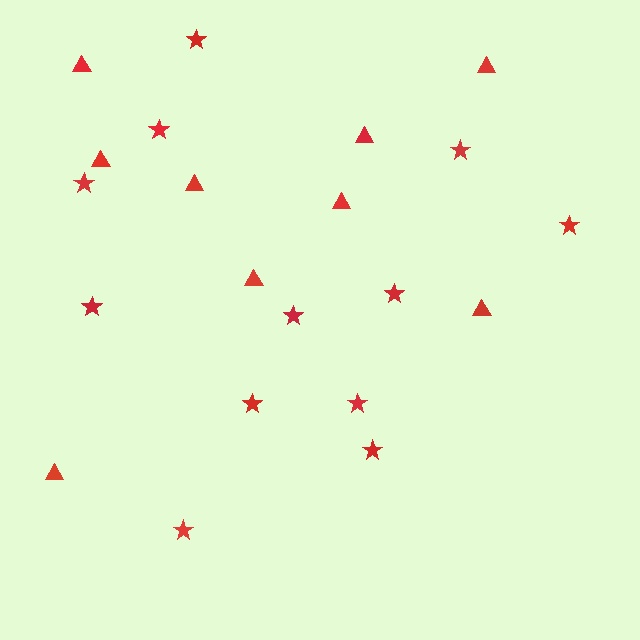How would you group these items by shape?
There are 2 groups: one group of stars (12) and one group of triangles (9).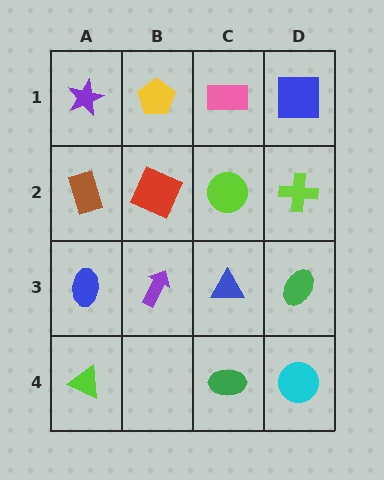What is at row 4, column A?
A lime triangle.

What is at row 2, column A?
A brown rectangle.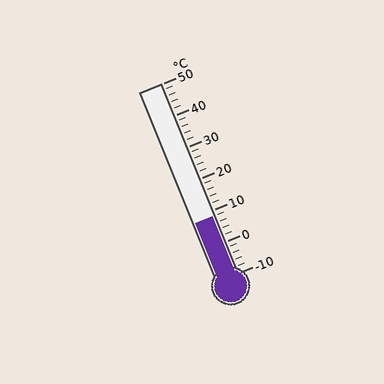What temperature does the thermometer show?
The thermometer shows approximately 8°C.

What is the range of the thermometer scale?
The thermometer scale ranges from -10°C to 50°C.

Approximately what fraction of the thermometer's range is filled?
The thermometer is filled to approximately 30% of its range.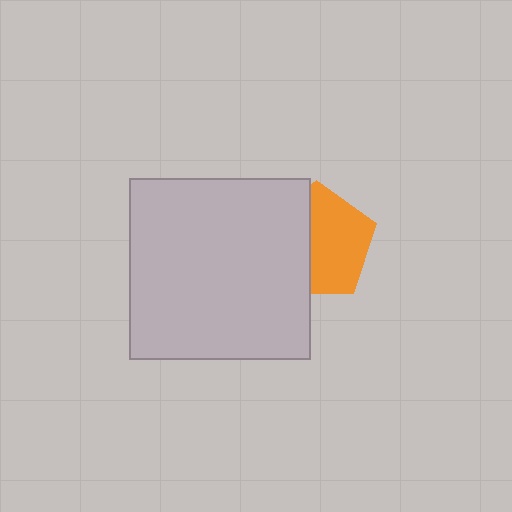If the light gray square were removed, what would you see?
You would see the complete orange pentagon.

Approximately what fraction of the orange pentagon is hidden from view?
Roughly 44% of the orange pentagon is hidden behind the light gray square.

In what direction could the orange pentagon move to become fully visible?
The orange pentagon could move right. That would shift it out from behind the light gray square entirely.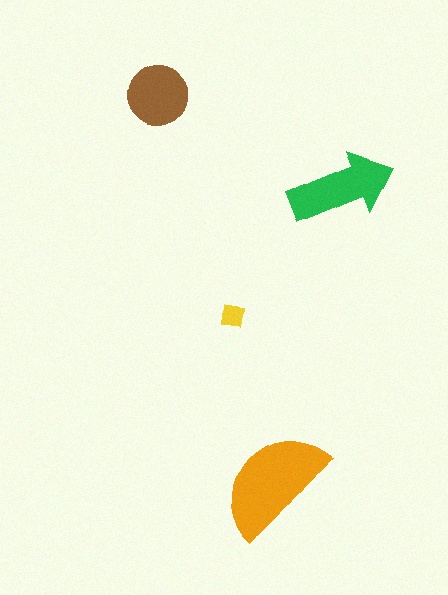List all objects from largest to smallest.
The orange semicircle, the green arrow, the brown circle, the yellow square.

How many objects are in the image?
There are 4 objects in the image.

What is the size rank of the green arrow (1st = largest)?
2nd.